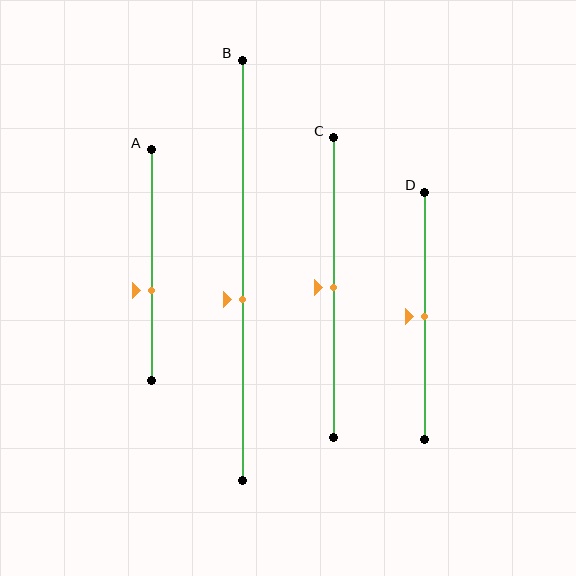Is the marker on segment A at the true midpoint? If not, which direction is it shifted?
No, the marker on segment A is shifted downward by about 11% of the segment length.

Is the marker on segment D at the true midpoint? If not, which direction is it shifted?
Yes, the marker on segment D is at the true midpoint.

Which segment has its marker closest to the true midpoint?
Segment C has its marker closest to the true midpoint.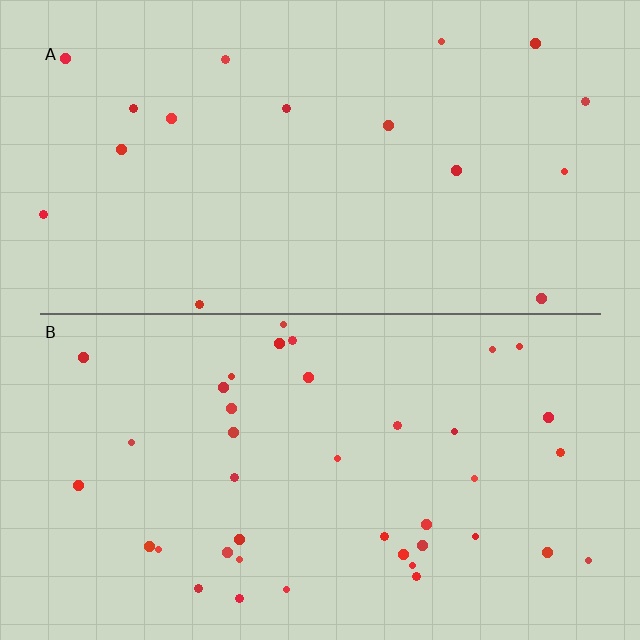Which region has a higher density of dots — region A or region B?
B (the bottom).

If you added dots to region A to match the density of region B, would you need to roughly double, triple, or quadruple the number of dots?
Approximately double.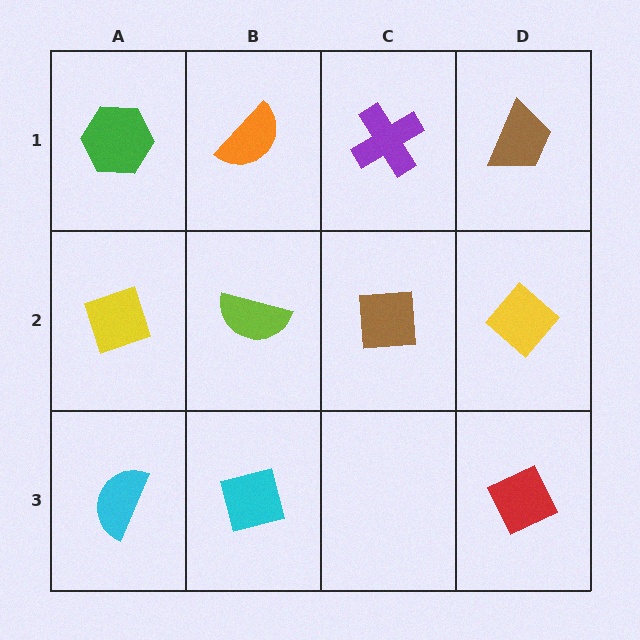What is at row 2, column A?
A yellow diamond.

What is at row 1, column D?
A brown trapezoid.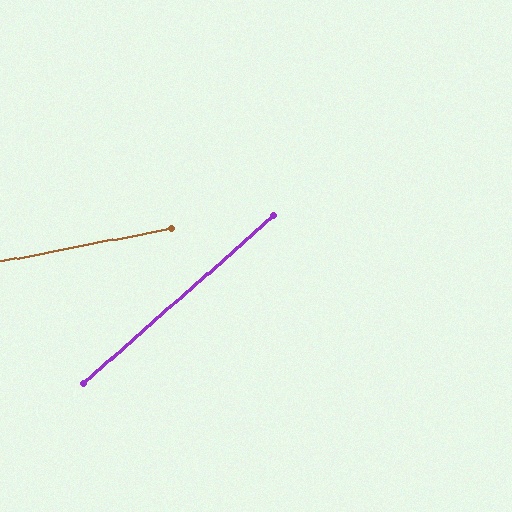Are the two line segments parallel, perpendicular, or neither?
Neither parallel nor perpendicular — they differ by about 31°.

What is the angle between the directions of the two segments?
Approximately 31 degrees.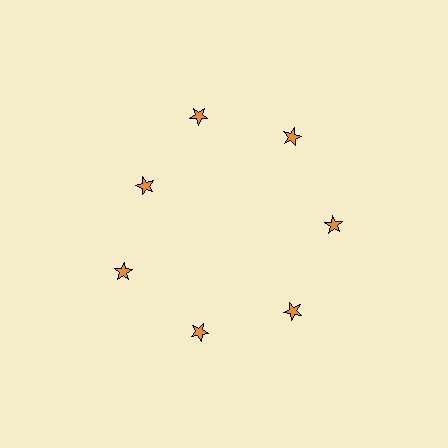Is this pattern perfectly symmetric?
No. The 7 orange stars are arranged in a ring, but one element near the 10 o'clock position is pulled inward toward the center, breaking the 7-fold rotational symmetry.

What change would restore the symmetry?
The symmetry would be restored by moving it outward, back onto the ring so that all 7 stars sit at equal angles and equal distance from the center.